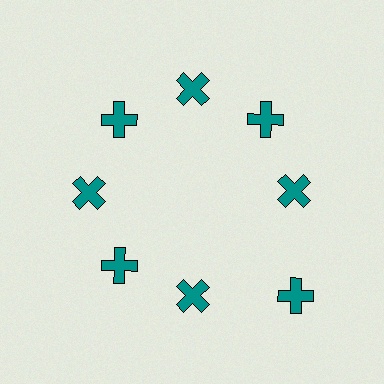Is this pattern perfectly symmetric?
No. The 8 teal crosses are arranged in a ring, but one element near the 4 o'clock position is pushed outward from the center, breaking the 8-fold rotational symmetry.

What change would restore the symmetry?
The symmetry would be restored by moving it inward, back onto the ring so that all 8 crosses sit at equal angles and equal distance from the center.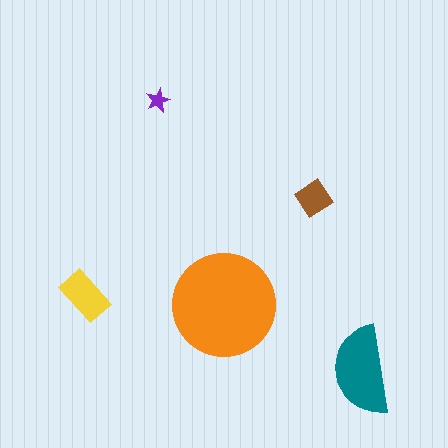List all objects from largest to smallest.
The orange circle, the teal semicircle, the yellow rectangle, the brown diamond, the purple star.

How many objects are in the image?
There are 5 objects in the image.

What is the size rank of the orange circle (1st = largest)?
1st.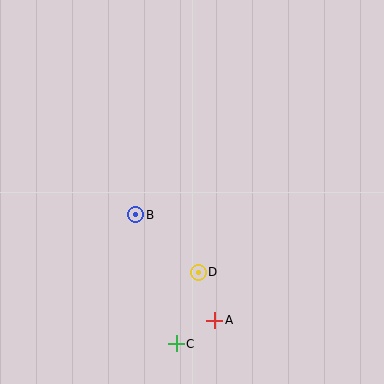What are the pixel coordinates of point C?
Point C is at (176, 344).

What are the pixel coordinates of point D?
Point D is at (198, 273).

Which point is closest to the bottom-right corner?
Point A is closest to the bottom-right corner.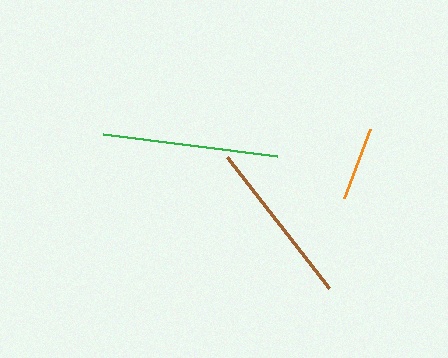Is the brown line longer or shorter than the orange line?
The brown line is longer than the orange line.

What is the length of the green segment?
The green segment is approximately 175 pixels long.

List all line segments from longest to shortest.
From longest to shortest: green, brown, orange.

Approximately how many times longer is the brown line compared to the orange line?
The brown line is approximately 2.3 times the length of the orange line.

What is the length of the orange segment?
The orange segment is approximately 74 pixels long.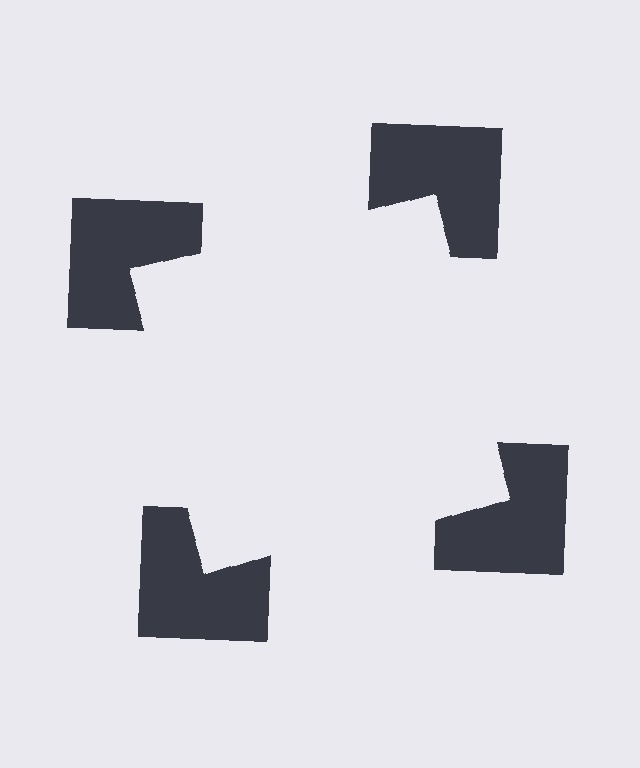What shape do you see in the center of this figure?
An illusory square — its edges are inferred from the aligned wedge cuts in the notched squares, not physically drawn.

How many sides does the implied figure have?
4 sides.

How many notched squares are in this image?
There are 4 — one at each vertex of the illusory square.